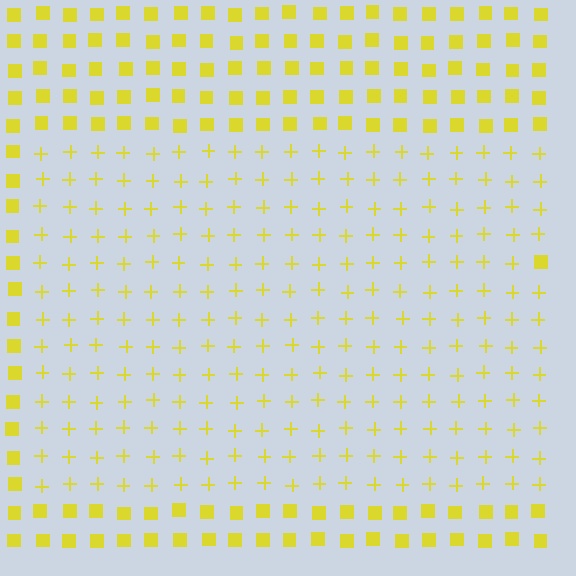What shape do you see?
I see a rectangle.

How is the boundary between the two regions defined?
The boundary is defined by a change in element shape: plus signs inside vs. squares outside. All elements share the same color and spacing.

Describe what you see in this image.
The image is filled with small yellow elements arranged in a uniform grid. A rectangle-shaped region contains plus signs, while the surrounding area contains squares. The boundary is defined purely by the change in element shape.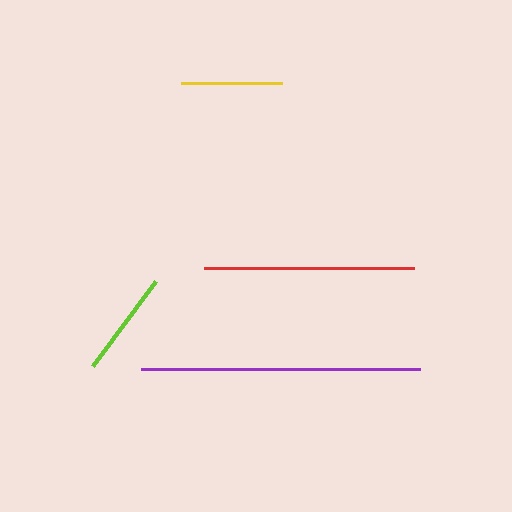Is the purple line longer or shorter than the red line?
The purple line is longer than the red line.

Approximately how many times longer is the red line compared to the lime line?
The red line is approximately 2.0 times the length of the lime line.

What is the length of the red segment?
The red segment is approximately 209 pixels long.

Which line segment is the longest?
The purple line is the longest at approximately 279 pixels.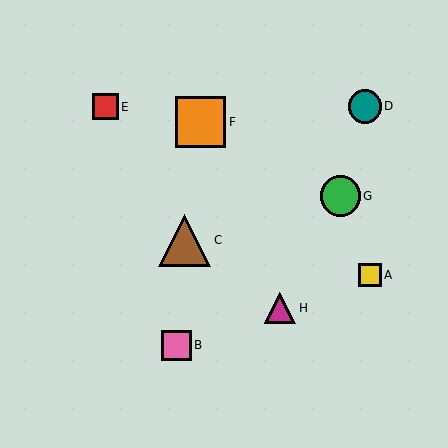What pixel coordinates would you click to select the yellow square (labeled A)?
Click at (370, 275) to select the yellow square A.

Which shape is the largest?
The brown triangle (labeled C) is the largest.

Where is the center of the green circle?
The center of the green circle is at (340, 196).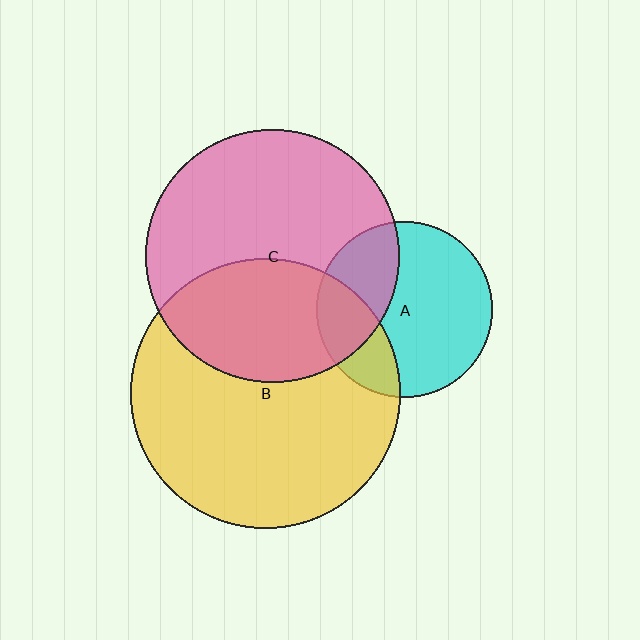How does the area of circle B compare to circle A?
Approximately 2.4 times.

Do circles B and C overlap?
Yes.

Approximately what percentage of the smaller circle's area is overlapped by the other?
Approximately 40%.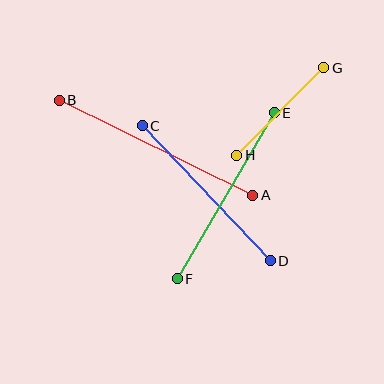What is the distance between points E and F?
The distance is approximately 192 pixels.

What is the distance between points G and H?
The distance is approximately 124 pixels.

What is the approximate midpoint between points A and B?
The midpoint is at approximately (156, 148) pixels.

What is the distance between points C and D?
The distance is approximately 186 pixels.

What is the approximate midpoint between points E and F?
The midpoint is at approximately (226, 196) pixels.